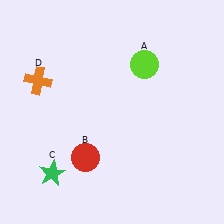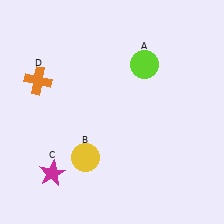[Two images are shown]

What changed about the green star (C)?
In Image 1, C is green. In Image 2, it changed to magenta.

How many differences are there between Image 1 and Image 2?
There are 2 differences between the two images.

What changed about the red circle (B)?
In Image 1, B is red. In Image 2, it changed to yellow.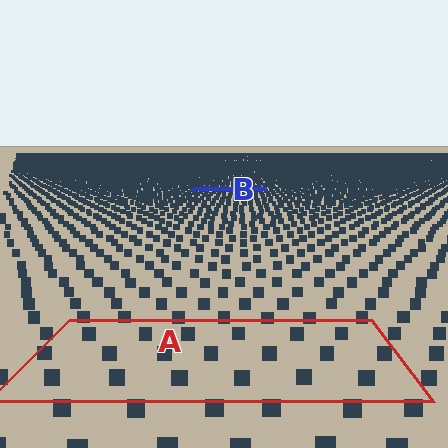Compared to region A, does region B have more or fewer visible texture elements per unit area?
Region B has more texture elements per unit area — they are packed more densely because it is farther away.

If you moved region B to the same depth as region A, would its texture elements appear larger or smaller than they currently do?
They would appear larger. At a closer depth, the same texture elements are projected at a bigger on-screen size.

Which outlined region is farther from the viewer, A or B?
Region B is farther from the viewer — the texture elements inside it appear smaller and more densely packed.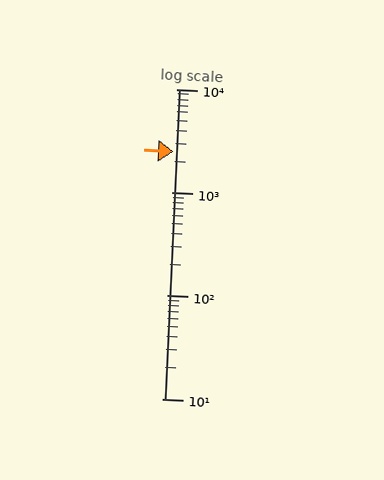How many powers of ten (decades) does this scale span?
The scale spans 3 decades, from 10 to 10000.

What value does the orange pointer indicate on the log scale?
The pointer indicates approximately 2500.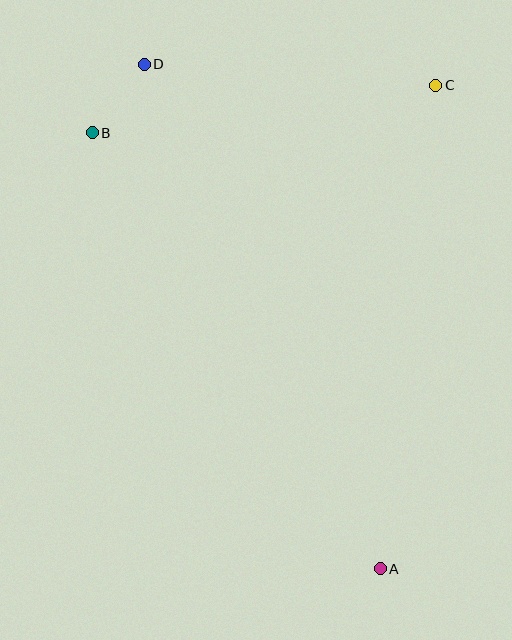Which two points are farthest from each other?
Points A and D are farthest from each other.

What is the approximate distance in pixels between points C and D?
The distance between C and D is approximately 292 pixels.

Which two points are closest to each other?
Points B and D are closest to each other.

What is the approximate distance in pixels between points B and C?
The distance between B and C is approximately 347 pixels.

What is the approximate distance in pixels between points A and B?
The distance between A and B is approximately 523 pixels.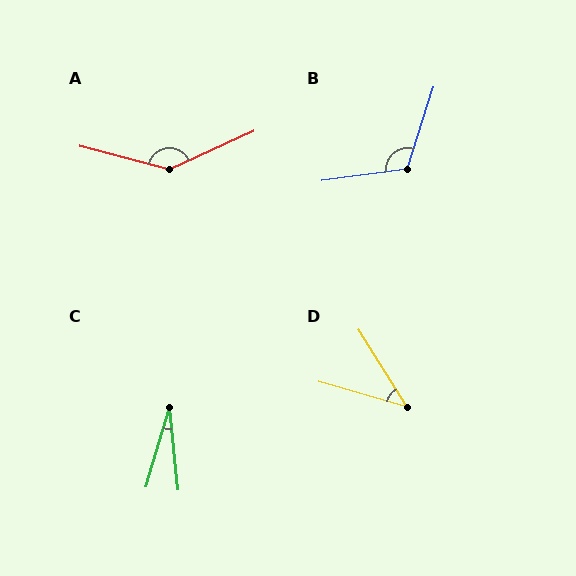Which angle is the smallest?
C, at approximately 22 degrees.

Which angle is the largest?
A, at approximately 141 degrees.